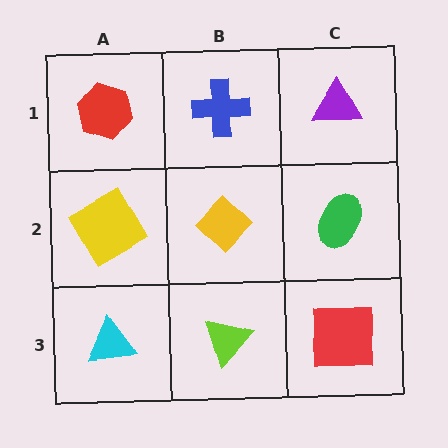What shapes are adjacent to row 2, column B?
A blue cross (row 1, column B), a lime triangle (row 3, column B), a yellow diamond (row 2, column A), a green ellipse (row 2, column C).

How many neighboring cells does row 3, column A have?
2.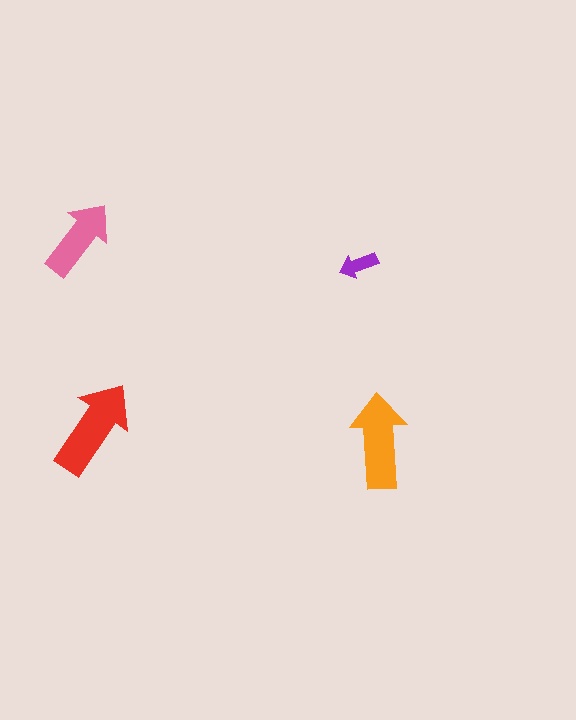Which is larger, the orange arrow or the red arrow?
The red one.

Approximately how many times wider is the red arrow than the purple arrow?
About 2.5 times wider.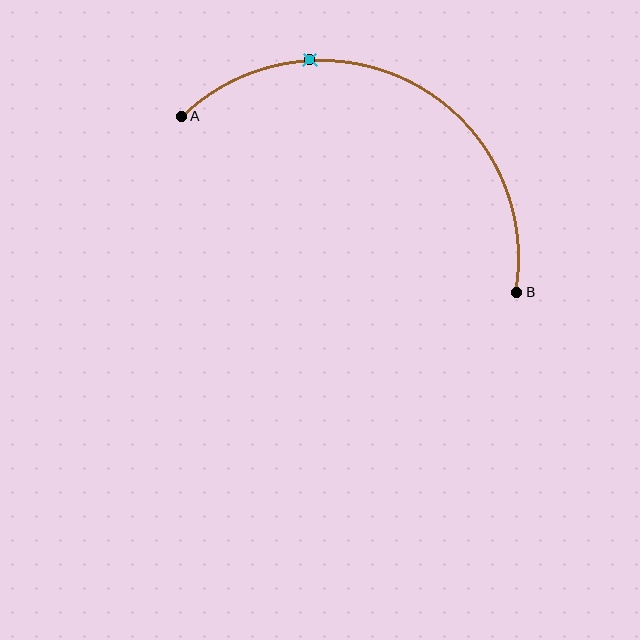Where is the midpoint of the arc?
The arc midpoint is the point on the curve farthest from the straight line joining A and B. It sits above that line.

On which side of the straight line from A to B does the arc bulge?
The arc bulges above the straight line connecting A and B.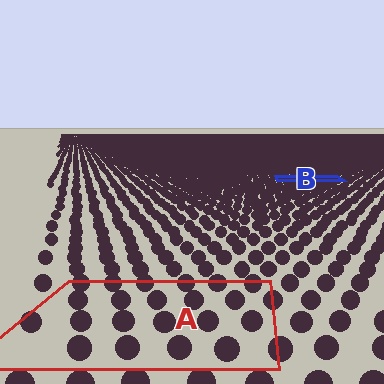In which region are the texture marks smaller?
The texture marks are smaller in region B, because it is farther away.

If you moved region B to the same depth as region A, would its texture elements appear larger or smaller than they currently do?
They would appear larger. At a closer depth, the same texture elements are projected at a bigger on-screen size.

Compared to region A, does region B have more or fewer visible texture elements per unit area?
Region B has more texture elements per unit area — they are packed more densely because it is farther away.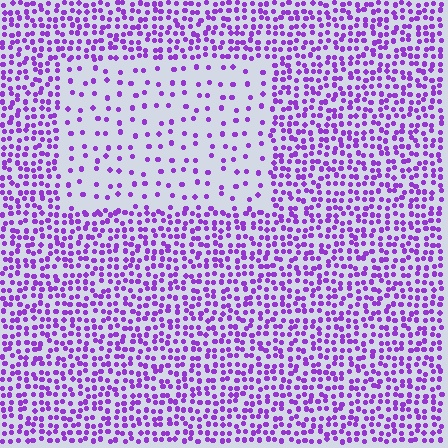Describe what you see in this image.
The image contains small purple elements arranged at two different densities. A rectangle-shaped region is visible where the elements are less densely packed than the surrounding area.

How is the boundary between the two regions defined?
The boundary is defined by a change in element density (approximately 2.8x ratio). All elements are the same color, size, and shape.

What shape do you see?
I see a rectangle.